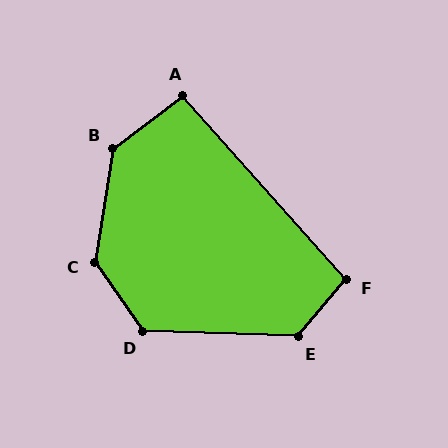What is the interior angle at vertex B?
Approximately 136 degrees (obtuse).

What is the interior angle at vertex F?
Approximately 98 degrees (obtuse).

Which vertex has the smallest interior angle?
A, at approximately 95 degrees.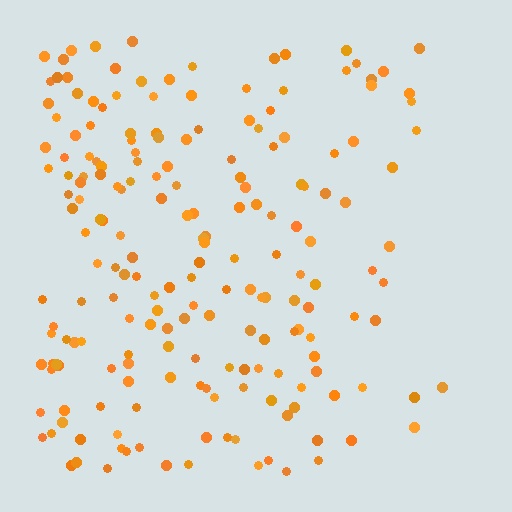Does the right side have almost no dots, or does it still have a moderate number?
Still a moderate number, just noticeably fewer than the left.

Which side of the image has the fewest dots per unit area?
The right.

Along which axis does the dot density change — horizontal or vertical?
Horizontal.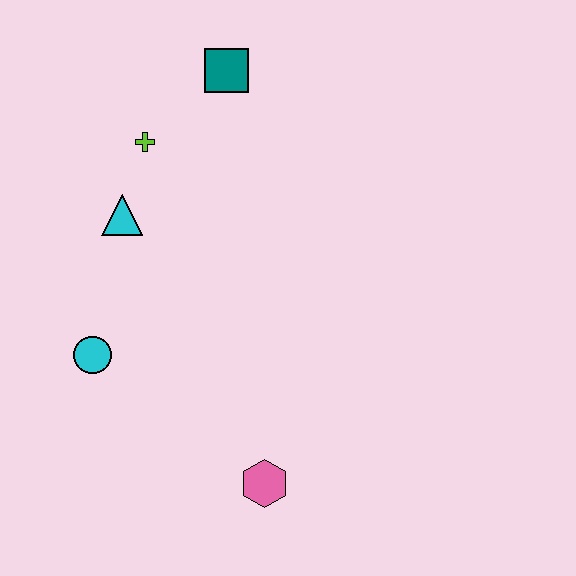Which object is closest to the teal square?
The lime cross is closest to the teal square.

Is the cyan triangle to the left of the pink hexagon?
Yes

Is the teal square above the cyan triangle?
Yes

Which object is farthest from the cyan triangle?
The pink hexagon is farthest from the cyan triangle.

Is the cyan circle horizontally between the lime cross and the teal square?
No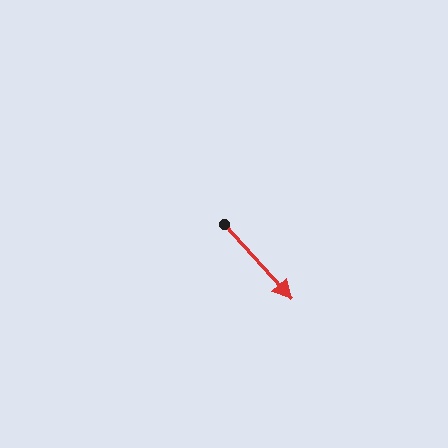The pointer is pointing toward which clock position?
Roughly 5 o'clock.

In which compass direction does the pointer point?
Southeast.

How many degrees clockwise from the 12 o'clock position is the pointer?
Approximately 138 degrees.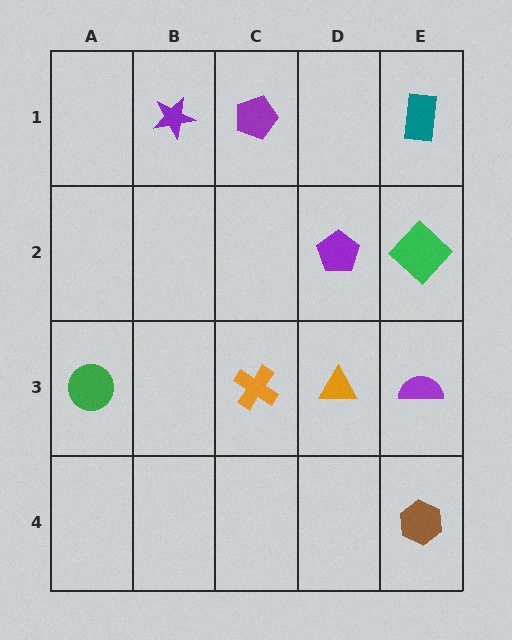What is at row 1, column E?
A teal rectangle.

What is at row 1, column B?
A purple star.